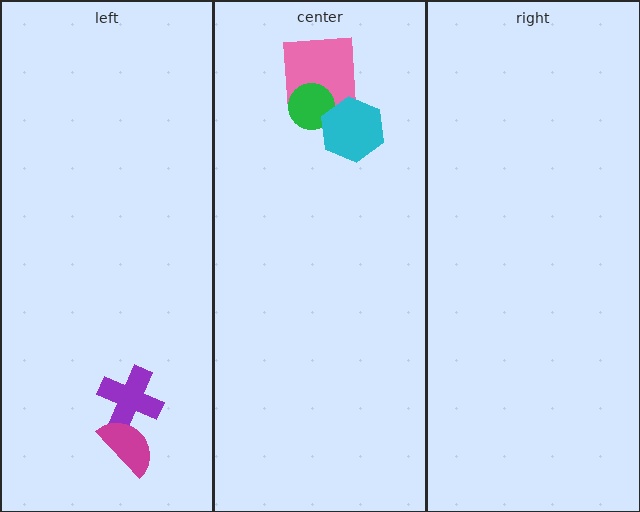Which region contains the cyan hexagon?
The center region.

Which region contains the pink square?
The center region.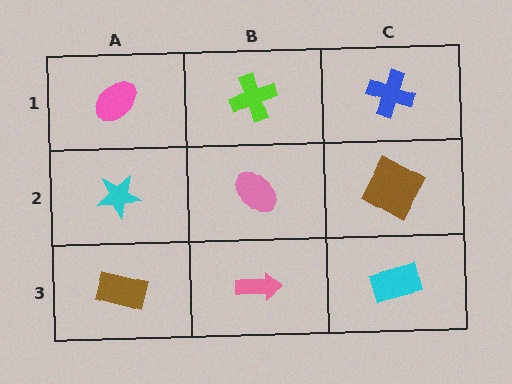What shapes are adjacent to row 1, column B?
A pink ellipse (row 2, column B), a pink ellipse (row 1, column A), a blue cross (row 1, column C).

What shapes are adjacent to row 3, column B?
A pink ellipse (row 2, column B), a brown rectangle (row 3, column A), a cyan rectangle (row 3, column C).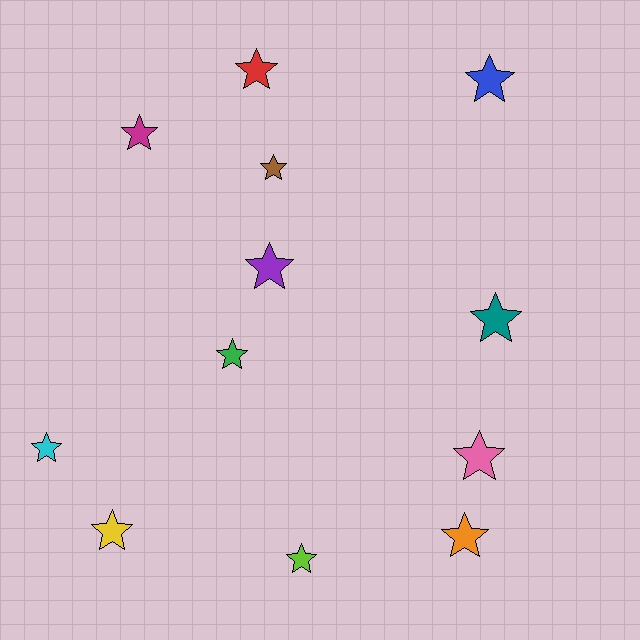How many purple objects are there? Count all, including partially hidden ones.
There is 1 purple object.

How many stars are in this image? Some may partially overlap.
There are 12 stars.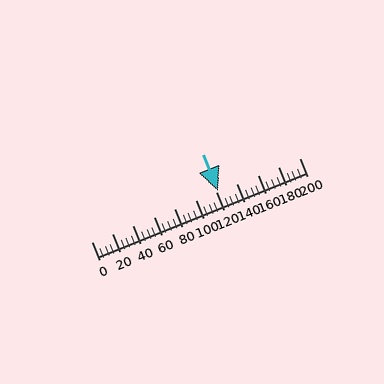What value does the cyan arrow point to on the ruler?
The cyan arrow points to approximately 122.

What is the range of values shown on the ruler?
The ruler shows values from 0 to 200.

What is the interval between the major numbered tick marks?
The major tick marks are spaced 20 units apart.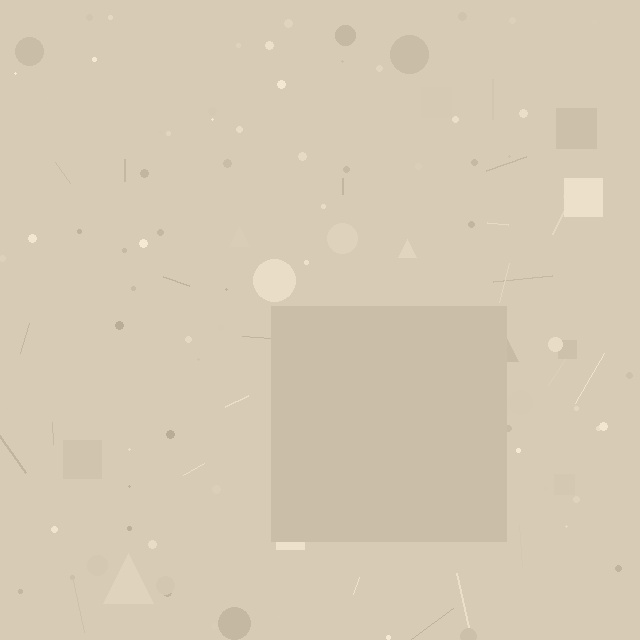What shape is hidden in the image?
A square is hidden in the image.